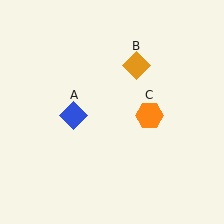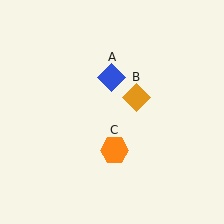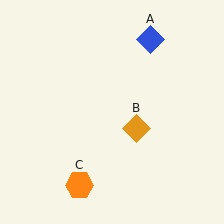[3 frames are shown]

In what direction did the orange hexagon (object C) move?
The orange hexagon (object C) moved down and to the left.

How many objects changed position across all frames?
3 objects changed position: blue diamond (object A), orange diamond (object B), orange hexagon (object C).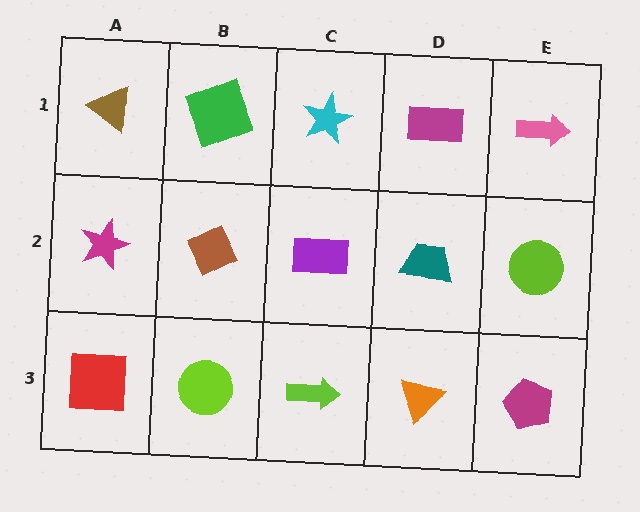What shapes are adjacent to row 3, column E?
A lime circle (row 2, column E), an orange triangle (row 3, column D).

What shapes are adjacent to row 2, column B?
A green square (row 1, column B), a lime circle (row 3, column B), a magenta star (row 2, column A), a purple rectangle (row 2, column C).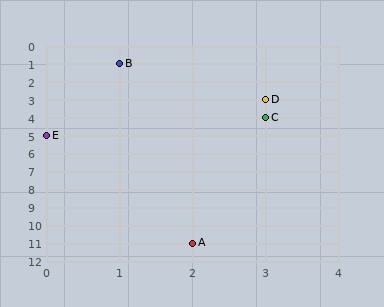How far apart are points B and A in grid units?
Points B and A are 1 column and 10 rows apart (about 10.0 grid units diagonally).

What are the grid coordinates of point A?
Point A is at grid coordinates (2, 11).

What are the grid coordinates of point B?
Point B is at grid coordinates (1, 1).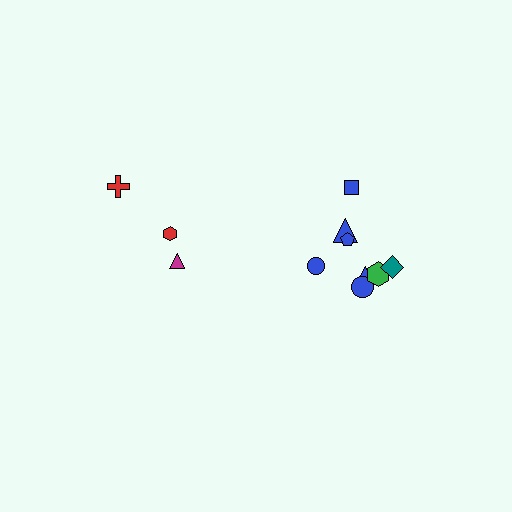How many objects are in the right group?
There are 8 objects.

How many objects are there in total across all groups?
There are 11 objects.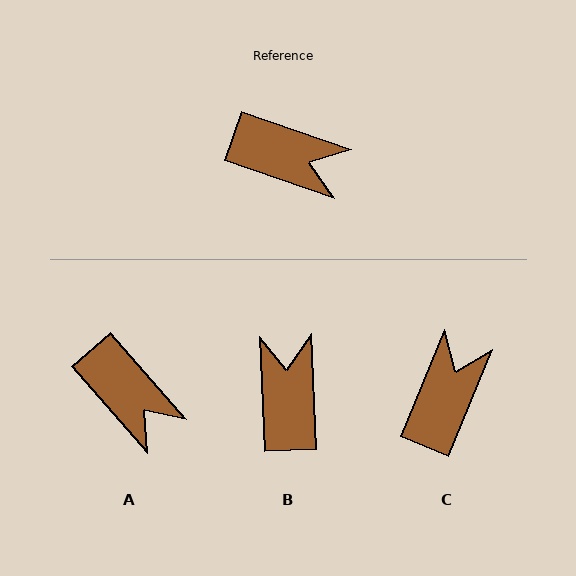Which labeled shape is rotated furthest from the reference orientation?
B, about 112 degrees away.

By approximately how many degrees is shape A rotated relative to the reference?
Approximately 30 degrees clockwise.